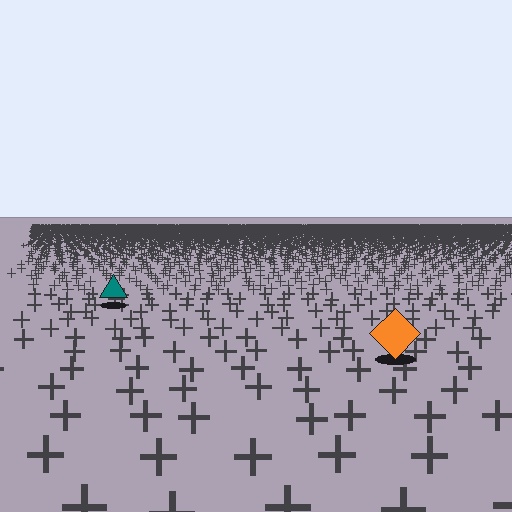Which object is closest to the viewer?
The orange diamond is closest. The texture marks near it are larger and more spread out.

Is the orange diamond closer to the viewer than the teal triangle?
Yes. The orange diamond is closer — you can tell from the texture gradient: the ground texture is coarser near it.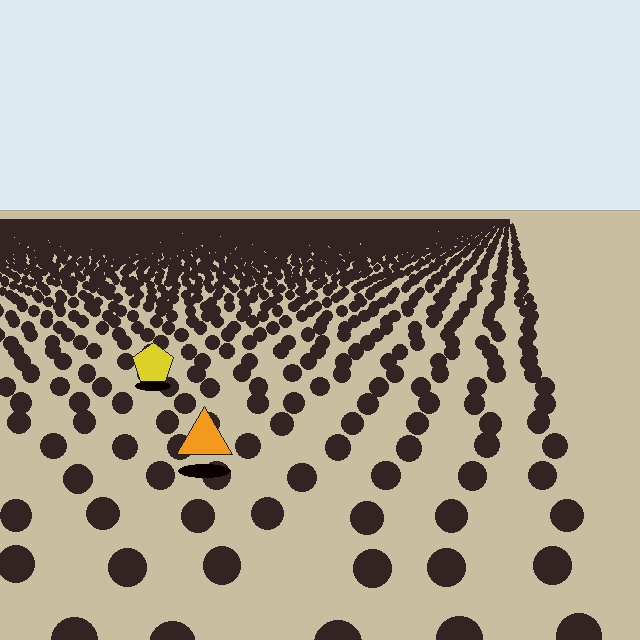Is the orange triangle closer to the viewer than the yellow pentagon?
Yes. The orange triangle is closer — you can tell from the texture gradient: the ground texture is coarser near it.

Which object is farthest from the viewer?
The yellow pentagon is farthest from the viewer. It appears smaller and the ground texture around it is denser.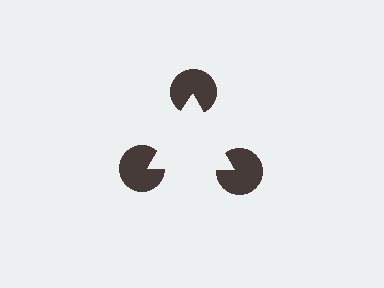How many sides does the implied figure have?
3 sides.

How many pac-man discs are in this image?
There are 3 — one at each vertex of the illusory triangle.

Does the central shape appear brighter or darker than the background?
It typically appears slightly brighter than the background, even though no actual brightness change is drawn.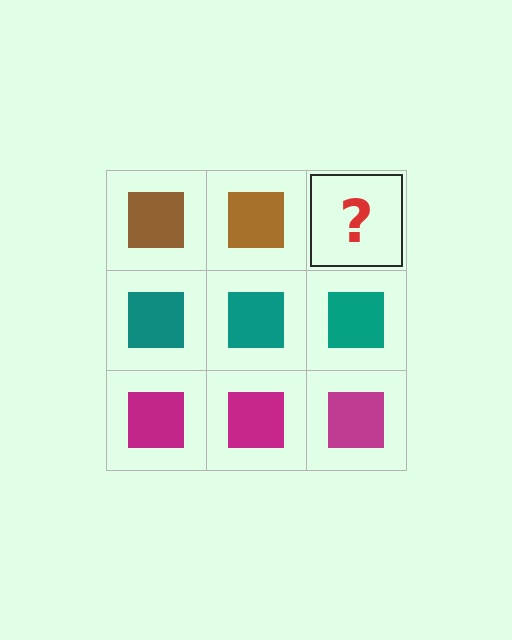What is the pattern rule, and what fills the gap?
The rule is that each row has a consistent color. The gap should be filled with a brown square.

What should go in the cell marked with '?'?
The missing cell should contain a brown square.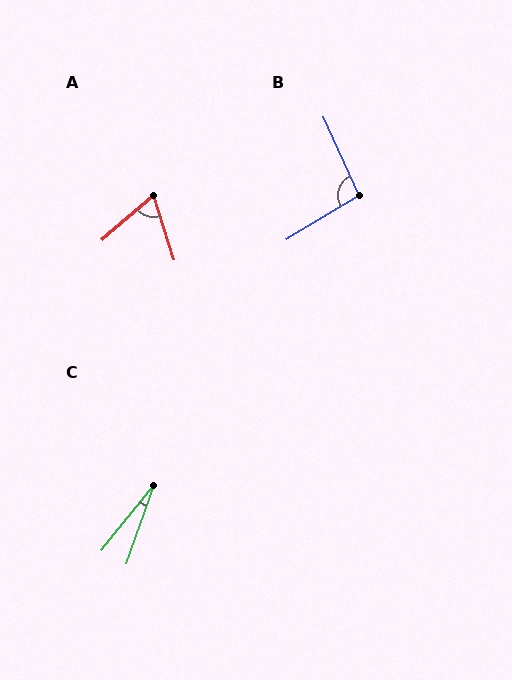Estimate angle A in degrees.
Approximately 67 degrees.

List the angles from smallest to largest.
C (19°), A (67°), B (97°).